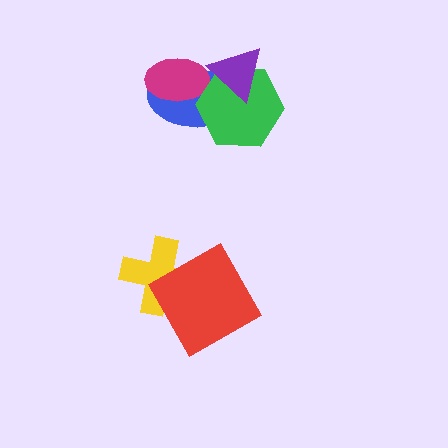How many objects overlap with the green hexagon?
3 objects overlap with the green hexagon.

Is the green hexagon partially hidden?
Yes, it is partially covered by another shape.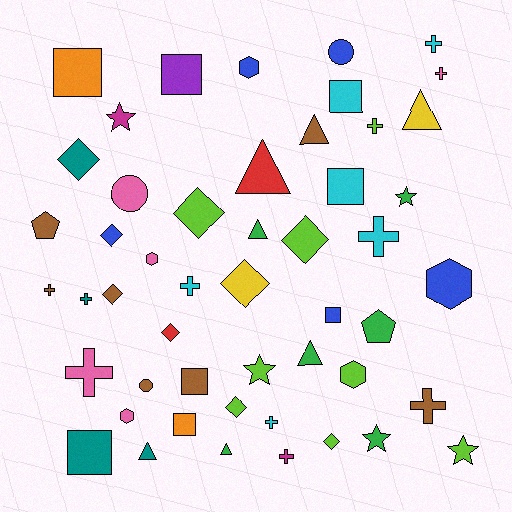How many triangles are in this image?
There are 7 triangles.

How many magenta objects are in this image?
There are 2 magenta objects.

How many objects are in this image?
There are 50 objects.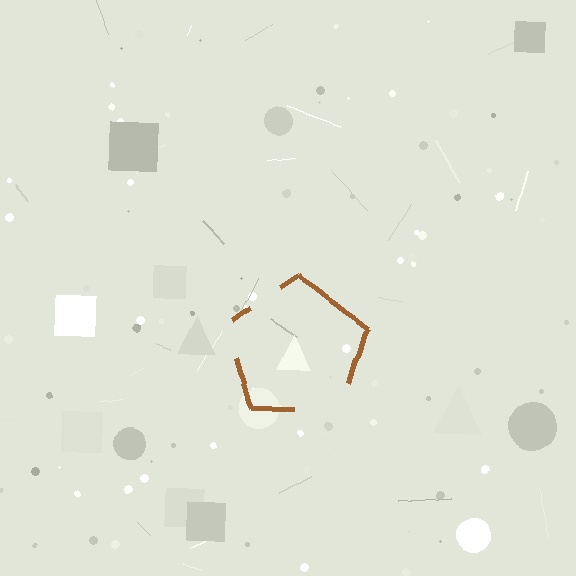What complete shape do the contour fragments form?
The contour fragments form a pentagon.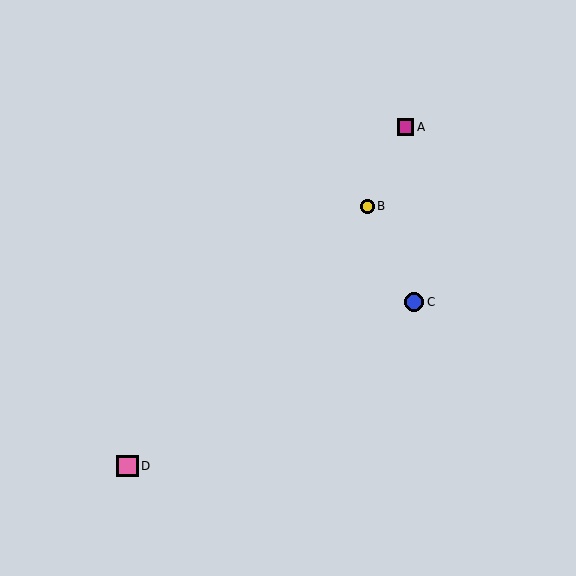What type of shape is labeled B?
Shape B is a yellow circle.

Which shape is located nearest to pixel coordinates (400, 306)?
The blue circle (labeled C) at (414, 302) is nearest to that location.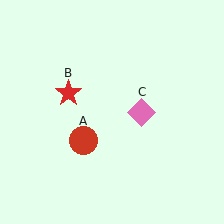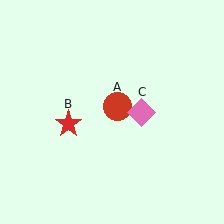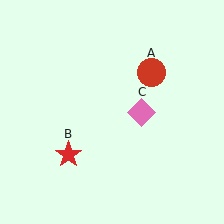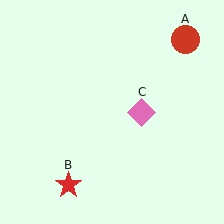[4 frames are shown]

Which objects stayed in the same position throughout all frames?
Pink diamond (object C) remained stationary.